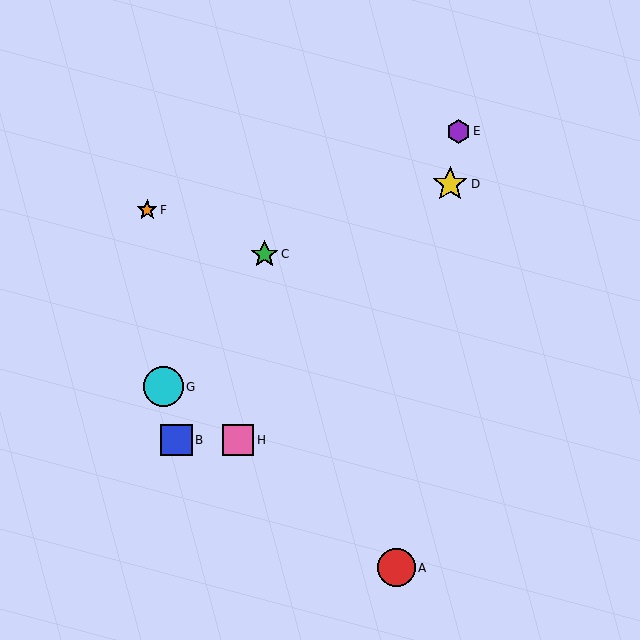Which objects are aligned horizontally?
Objects B, H are aligned horizontally.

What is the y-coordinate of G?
Object G is at y≈387.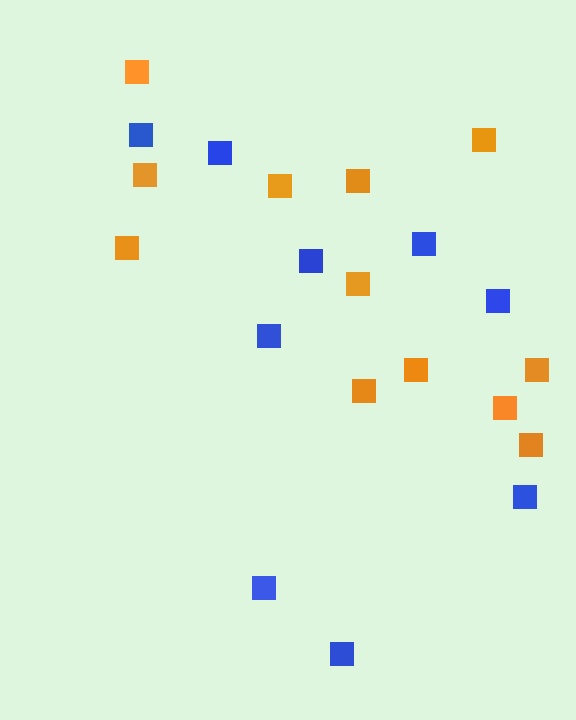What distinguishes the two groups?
There are 2 groups: one group of blue squares (9) and one group of orange squares (12).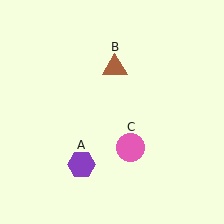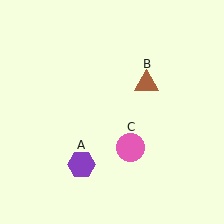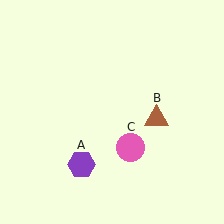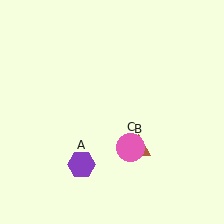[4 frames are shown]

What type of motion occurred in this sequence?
The brown triangle (object B) rotated clockwise around the center of the scene.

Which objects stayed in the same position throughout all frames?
Purple hexagon (object A) and pink circle (object C) remained stationary.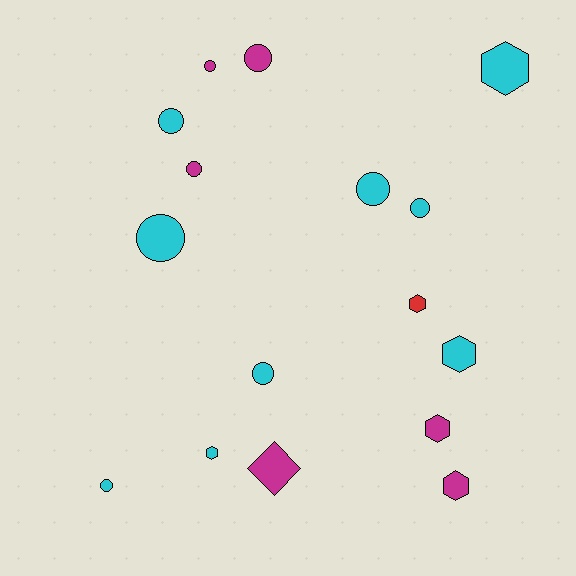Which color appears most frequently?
Cyan, with 9 objects.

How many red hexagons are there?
There is 1 red hexagon.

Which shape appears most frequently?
Circle, with 9 objects.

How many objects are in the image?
There are 16 objects.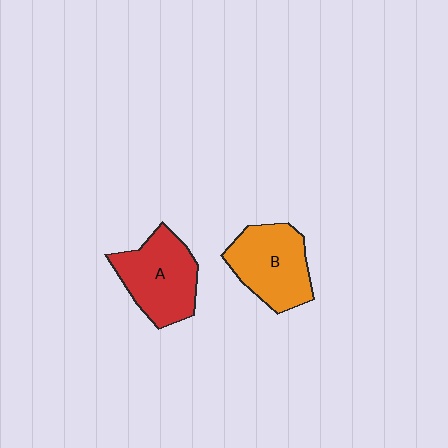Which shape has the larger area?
Shape A (red).